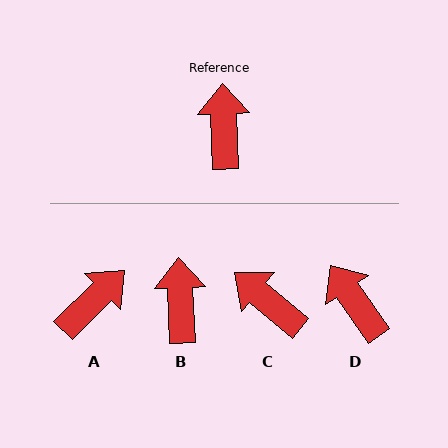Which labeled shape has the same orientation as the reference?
B.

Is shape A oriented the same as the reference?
No, it is off by about 48 degrees.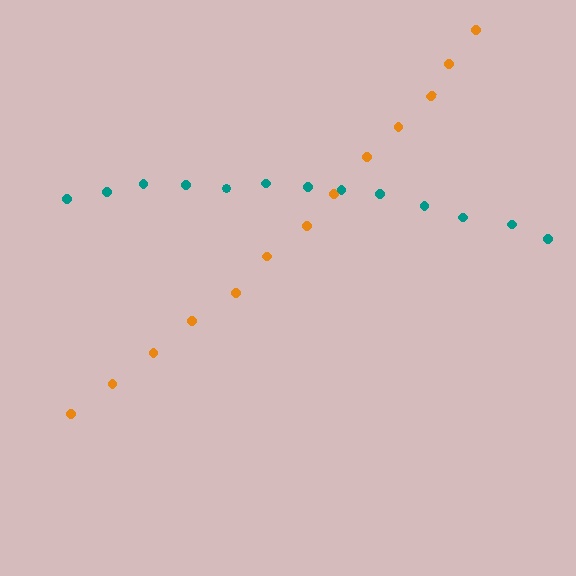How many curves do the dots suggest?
There are 2 distinct paths.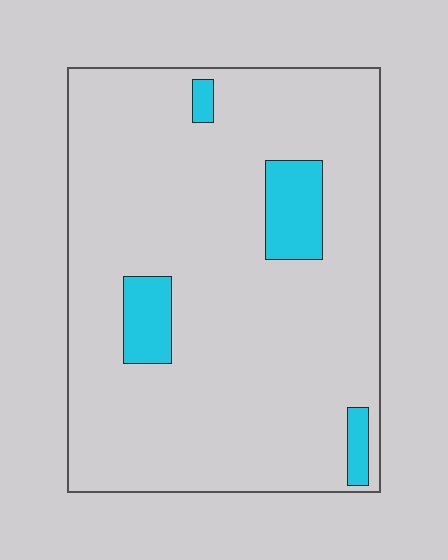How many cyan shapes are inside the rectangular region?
4.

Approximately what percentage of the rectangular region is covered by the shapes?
Approximately 10%.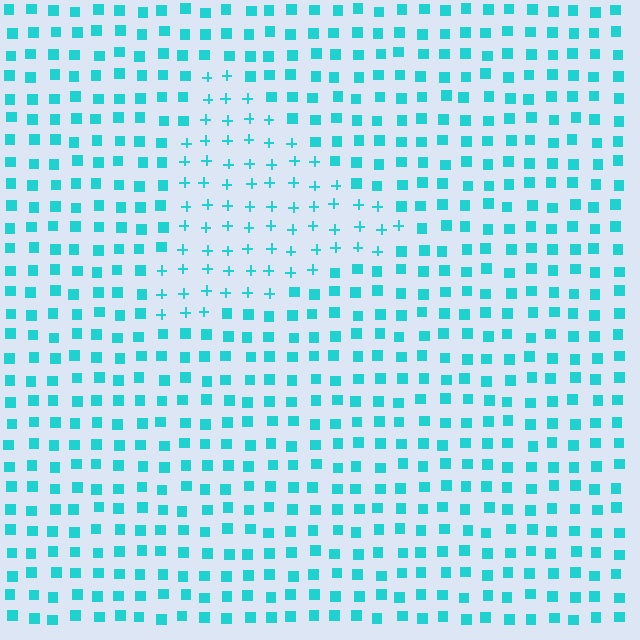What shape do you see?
I see a triangle.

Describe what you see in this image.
The image is filled with small cyan elements arranged in a uniform grid. A triangle-shaped region contains plus signs, while the surrounding area contains squares. The boundary is defined purely by the change in element shape.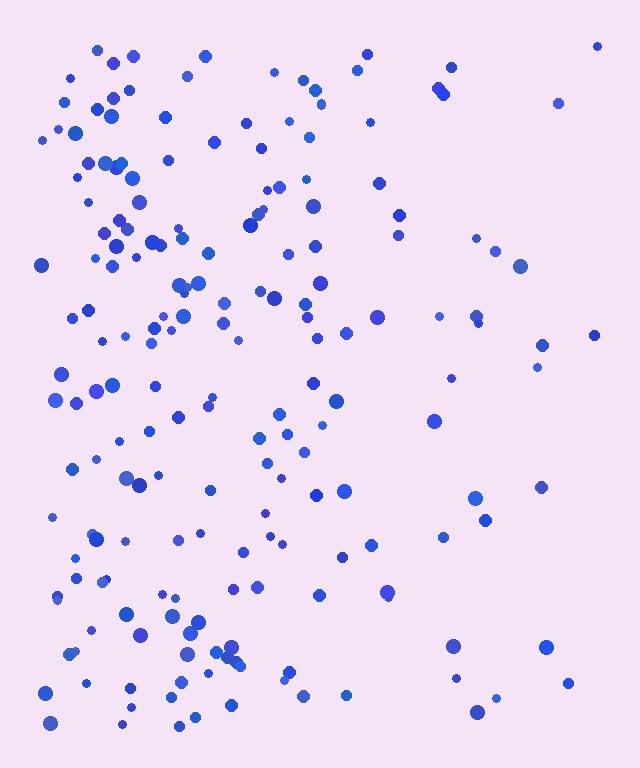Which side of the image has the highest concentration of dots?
The left.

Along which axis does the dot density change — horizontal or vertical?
Horizontal.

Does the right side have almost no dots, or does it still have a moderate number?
Still a moderate number, just noticeably fewer than the left.